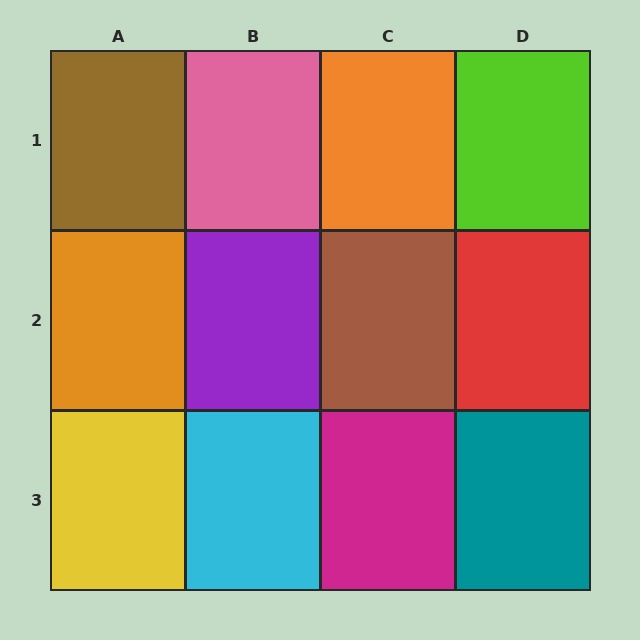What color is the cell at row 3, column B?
Cyan.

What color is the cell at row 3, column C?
Magenta.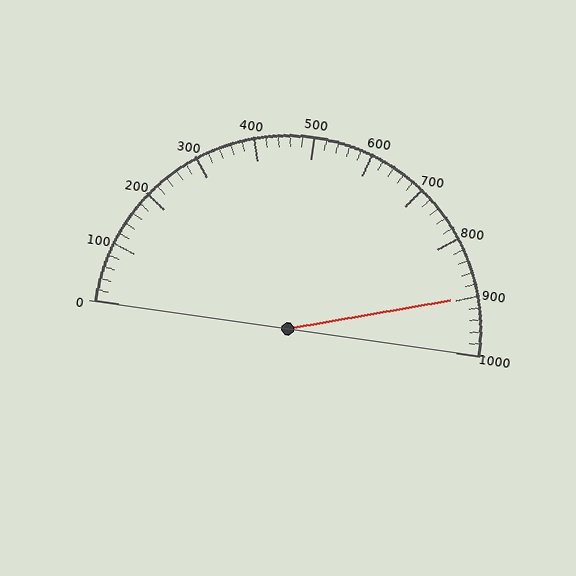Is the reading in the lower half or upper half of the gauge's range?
The reading is in the upper half of the range (0 to 1000).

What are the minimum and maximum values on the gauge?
The gauge ranges from 0 to 1000.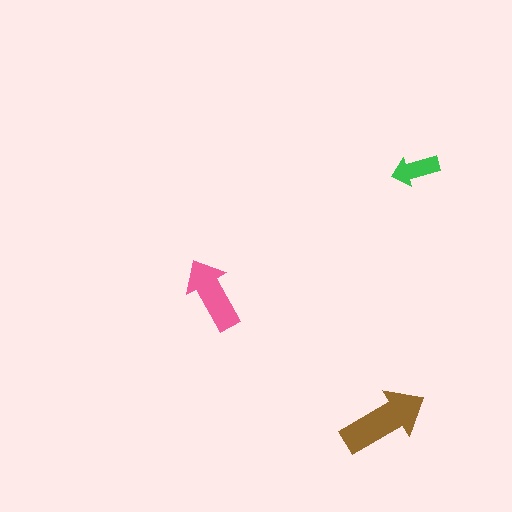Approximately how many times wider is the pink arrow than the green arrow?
About 1.5 times wider.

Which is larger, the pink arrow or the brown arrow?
The brown one.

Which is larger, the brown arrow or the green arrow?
The brown one.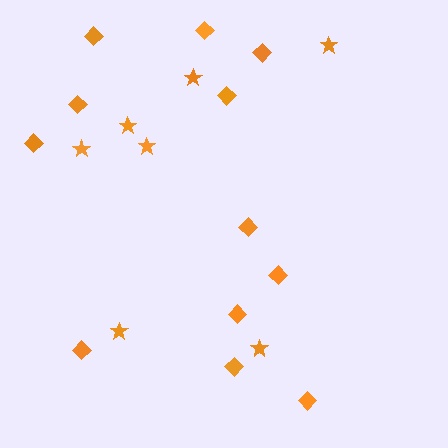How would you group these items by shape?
There are 2 groups: one group of stars (7) and one group of diamonds (12).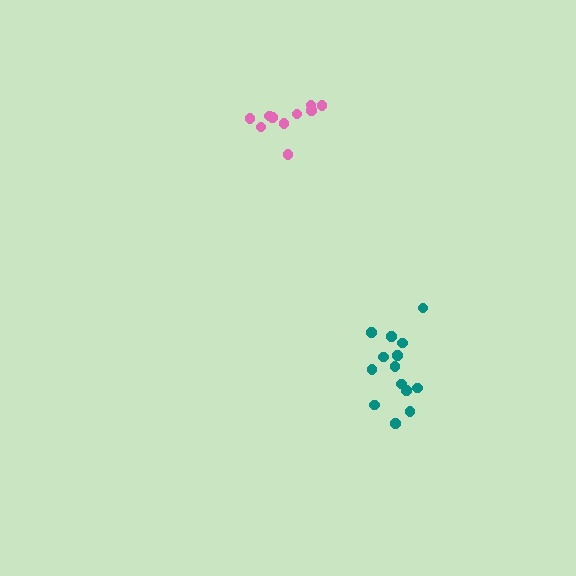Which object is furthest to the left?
The pink cluster is leftmost.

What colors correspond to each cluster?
The clusters are colored: pink, teal.